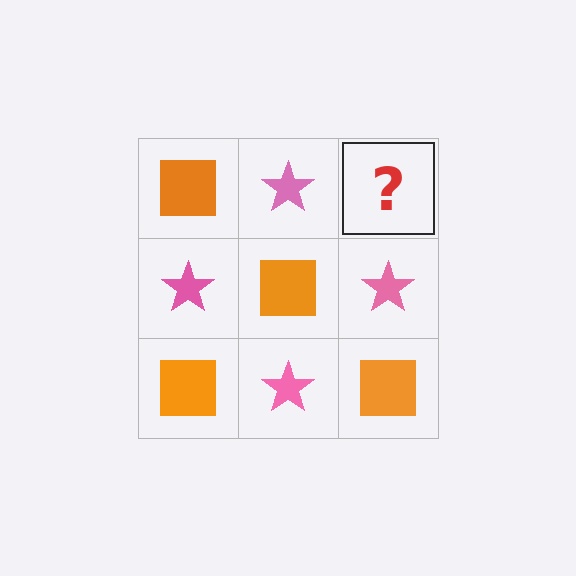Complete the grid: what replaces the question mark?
The question mark should be replaced with an orange square.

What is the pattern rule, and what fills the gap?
The rule is that it alternates orange square and pink star in a checkerboard pattern. The gap should be filled with an orange square.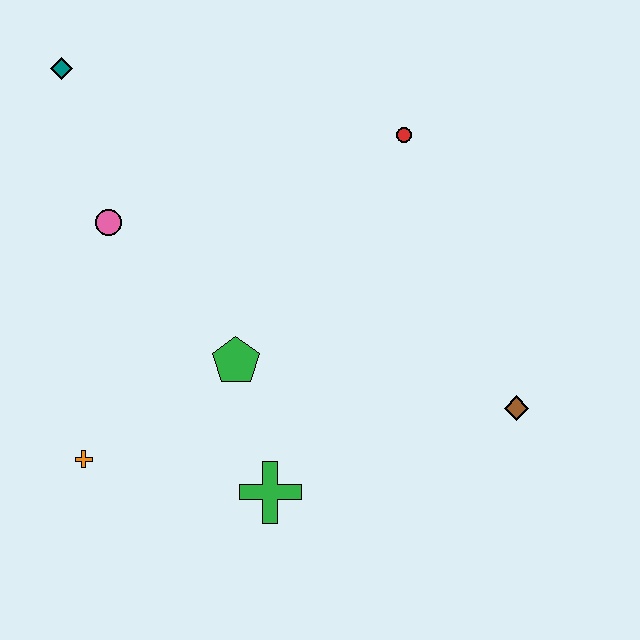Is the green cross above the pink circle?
No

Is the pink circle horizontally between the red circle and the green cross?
No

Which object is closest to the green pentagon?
The green cross is closest to the green pentagon.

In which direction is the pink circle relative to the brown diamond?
The pink circle is to the left of the brown diamond.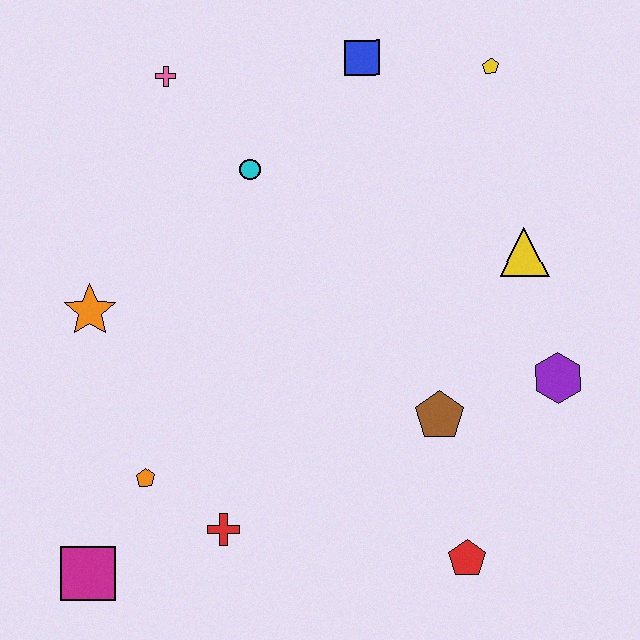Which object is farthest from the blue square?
The magenta square is farthest from the blue square.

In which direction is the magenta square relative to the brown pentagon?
The magenta square is to the left of the brown pentagon.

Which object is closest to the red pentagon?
The brown pentagon is closest to the red pentagon.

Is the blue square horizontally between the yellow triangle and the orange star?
Yes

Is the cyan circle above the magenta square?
Yes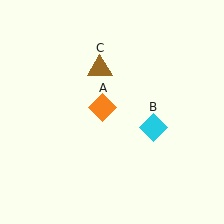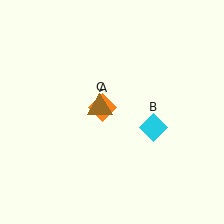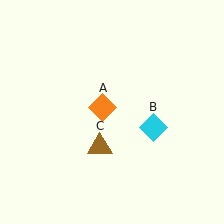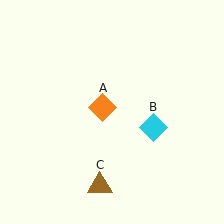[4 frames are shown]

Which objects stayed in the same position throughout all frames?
Orange diamond (object A) and cyan diamond (object B) remained stationary.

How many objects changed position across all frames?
1 object changed position: brown triangle (object C).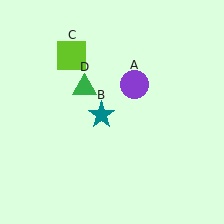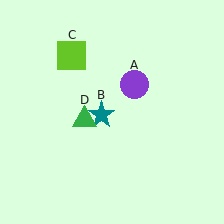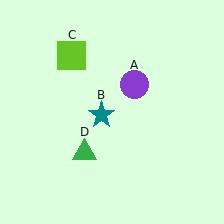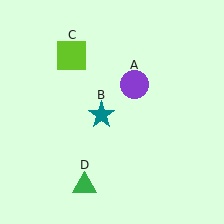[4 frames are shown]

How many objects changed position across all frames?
1 object changed position: green triangle (object D).